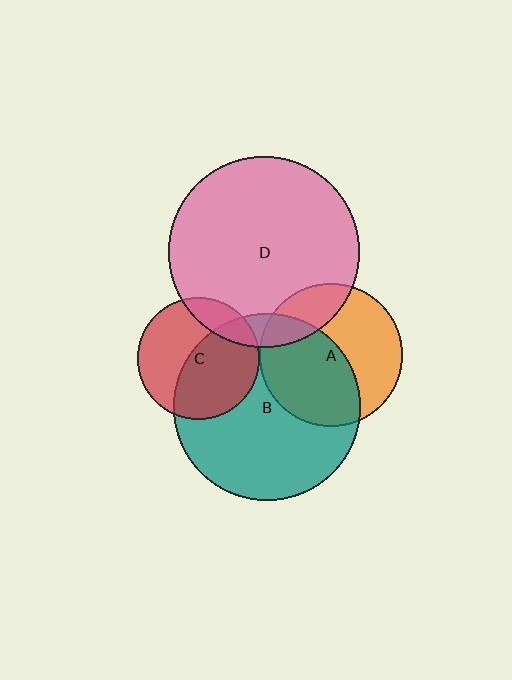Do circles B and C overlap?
Yes.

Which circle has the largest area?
Circle D (pink).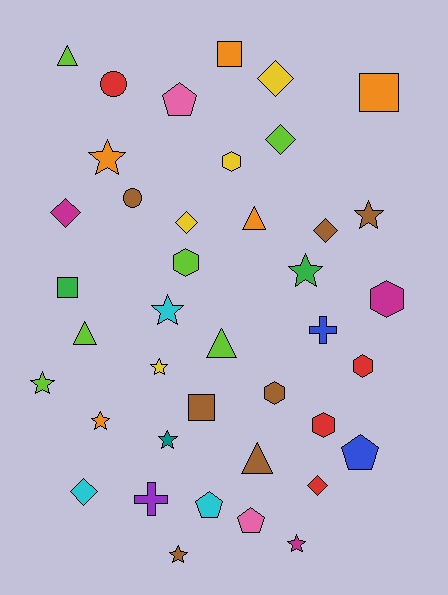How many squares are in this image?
There are 4 squares.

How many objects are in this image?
There are 40 objects.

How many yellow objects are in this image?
There are 4 yellow objects.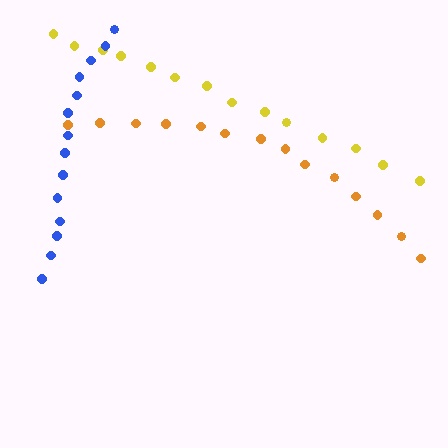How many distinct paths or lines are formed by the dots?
There are 3 distinct paths.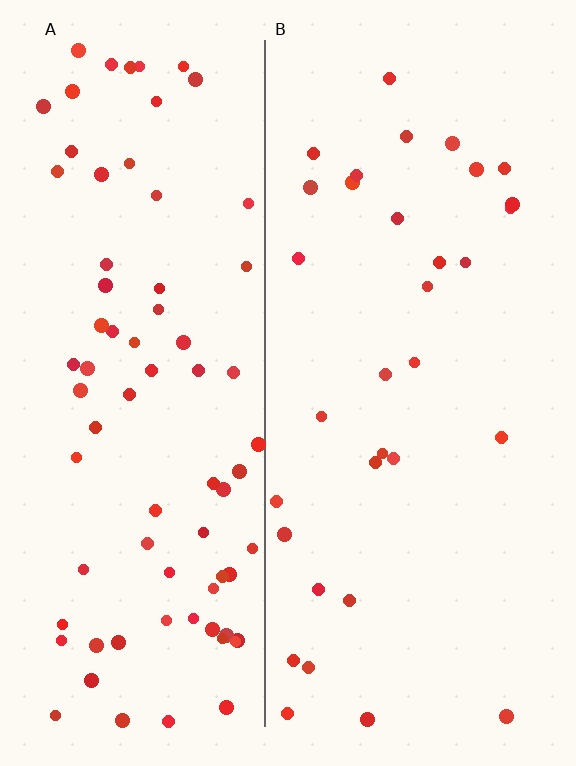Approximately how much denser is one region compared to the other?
Approximately 2.4× — region A over region B.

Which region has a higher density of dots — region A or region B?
A (the left).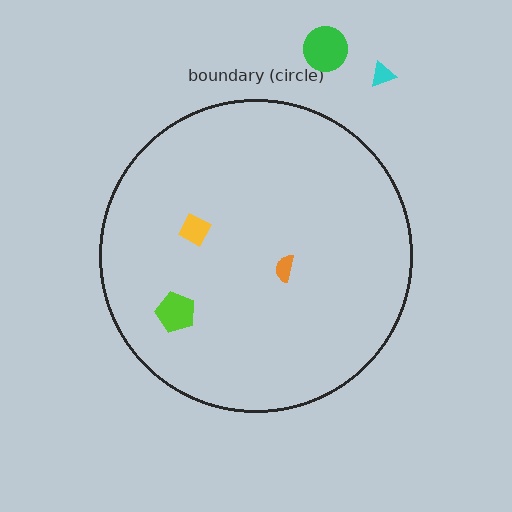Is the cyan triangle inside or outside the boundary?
Outside.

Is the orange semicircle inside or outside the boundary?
Inside.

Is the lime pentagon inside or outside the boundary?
Inside.